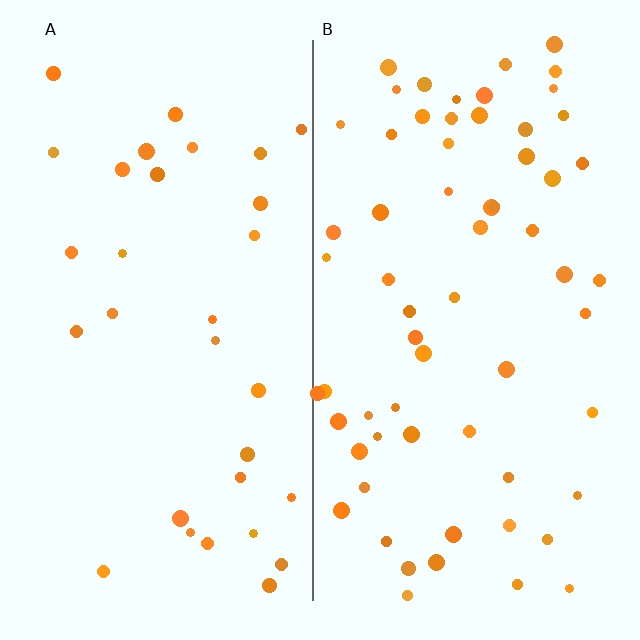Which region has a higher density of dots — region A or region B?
B (the right).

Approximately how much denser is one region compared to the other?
Approximately 2.0× — region B over region A.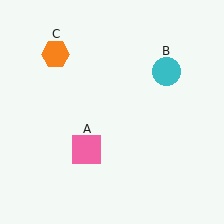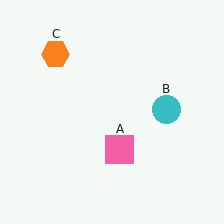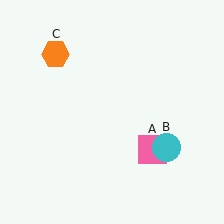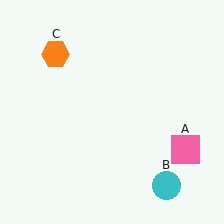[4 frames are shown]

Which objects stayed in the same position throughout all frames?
Orange hexagon (object C) remained stationary.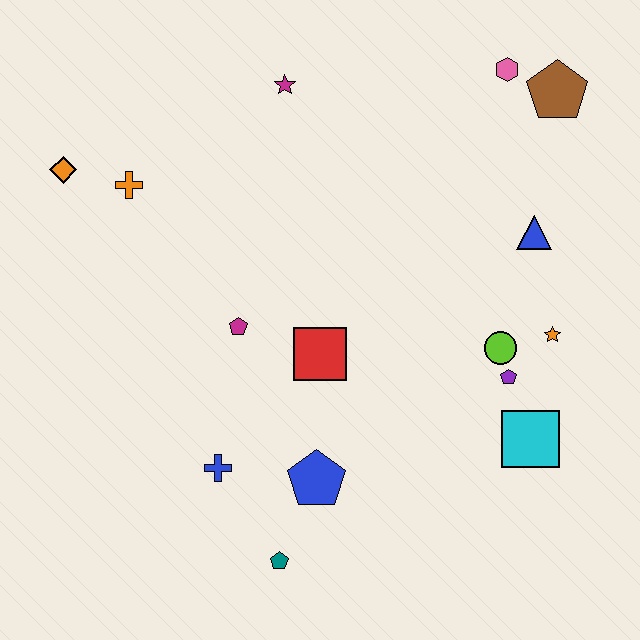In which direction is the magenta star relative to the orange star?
The magenta star is to the left of the orange star.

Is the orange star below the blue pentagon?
No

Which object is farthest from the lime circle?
The orange diamond is farthest from the lime circle.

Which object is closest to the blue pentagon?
The teal pentagon is closest to the blue pentagon.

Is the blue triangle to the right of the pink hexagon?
Yes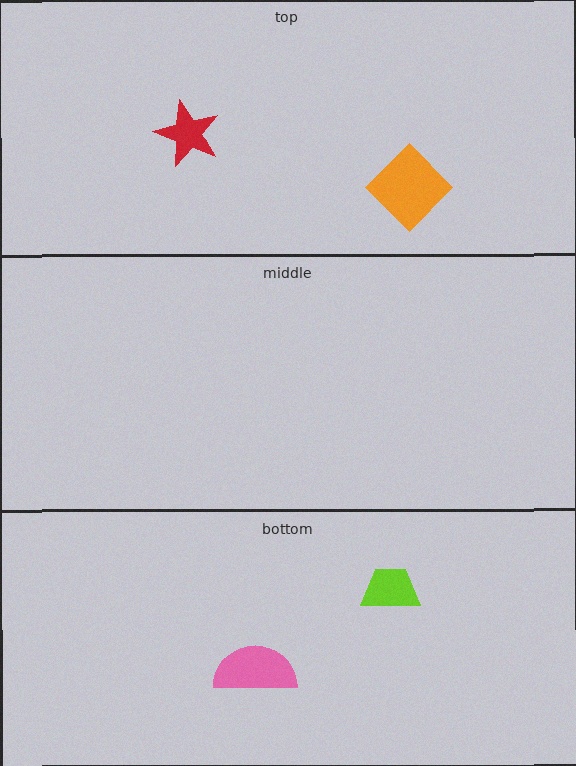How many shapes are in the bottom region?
2.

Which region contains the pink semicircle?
The bottom region.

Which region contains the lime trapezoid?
The bottom region.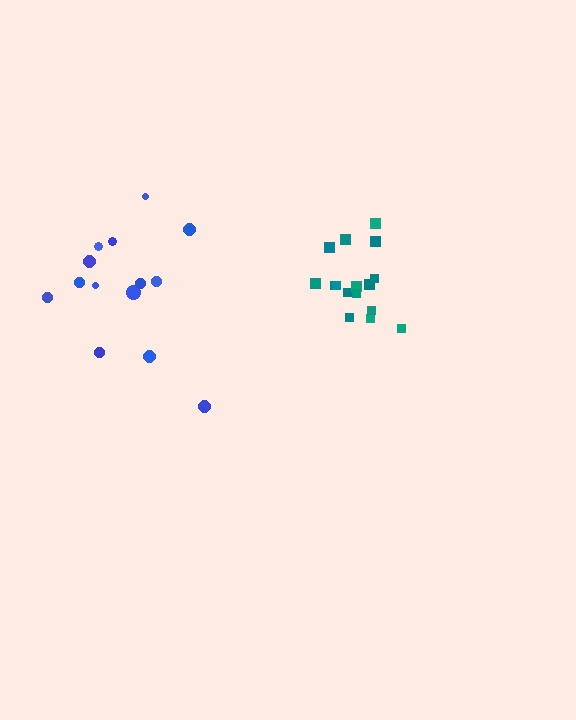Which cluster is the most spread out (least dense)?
Blue.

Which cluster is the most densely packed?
Teal.